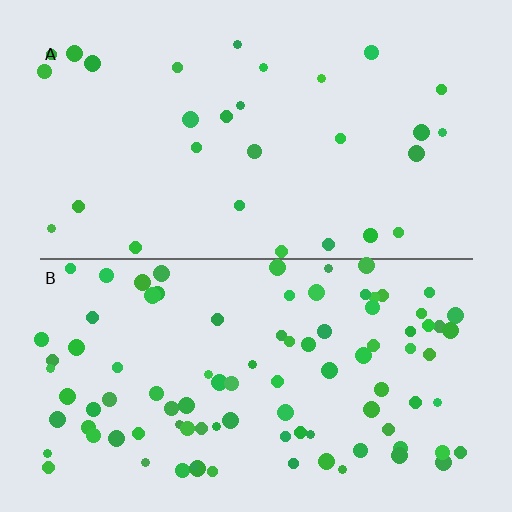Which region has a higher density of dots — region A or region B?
B (the bottom).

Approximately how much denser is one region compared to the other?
Approximately 3.2× — region B over region A.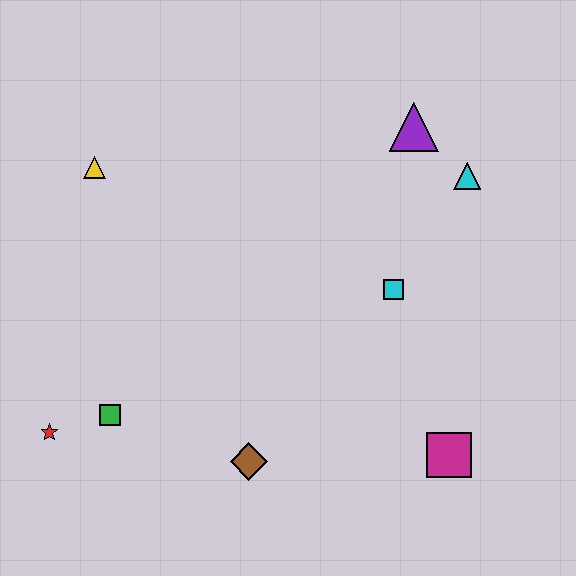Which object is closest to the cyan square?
The cyan triangle is closest to the cyan square.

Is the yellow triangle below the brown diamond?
No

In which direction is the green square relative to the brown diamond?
The green square is to the left of the brown diamond.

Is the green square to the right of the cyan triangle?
No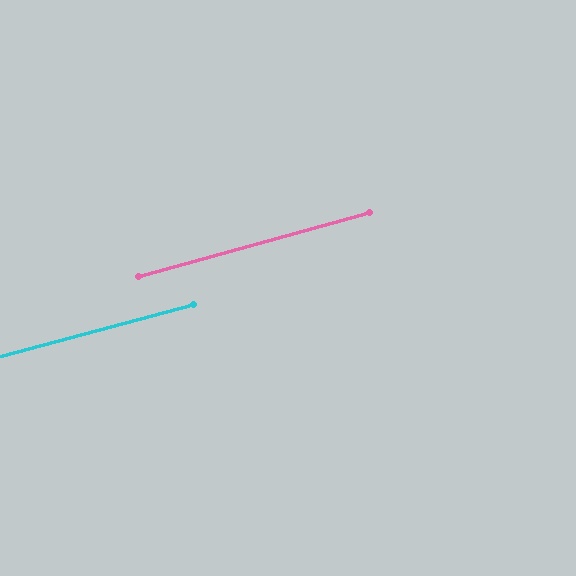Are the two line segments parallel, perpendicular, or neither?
Parallel — their directions differ by only 0.3°.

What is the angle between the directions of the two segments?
Approximately 0 degrees.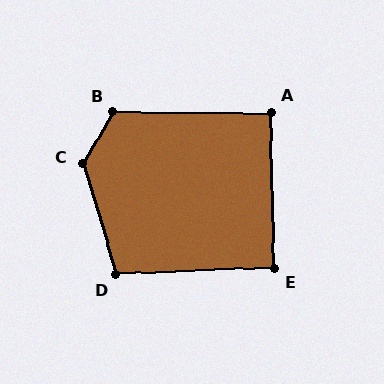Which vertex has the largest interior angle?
C, at approximately 134 degrees.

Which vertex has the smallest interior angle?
E, at approximately 91 degrees.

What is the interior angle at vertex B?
Approximately 120 degrees (obtuse).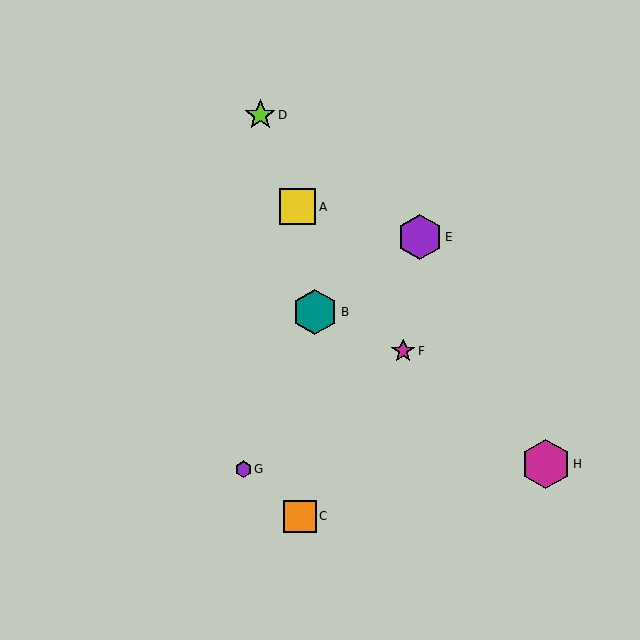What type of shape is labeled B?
Shape B is a teal hexagon.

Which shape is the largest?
The magenta hexagon (labeled H) is the largest.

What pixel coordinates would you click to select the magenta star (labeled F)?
Click at (403, 351) to select the magenta star F.